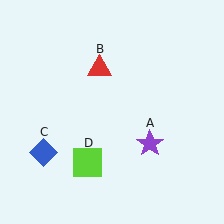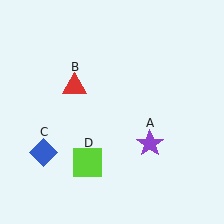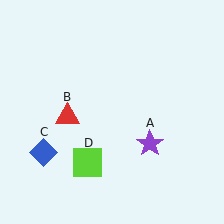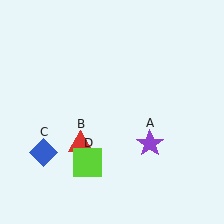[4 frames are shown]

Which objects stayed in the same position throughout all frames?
Purple star (object A) and blue diamond (object C) and lime square (object D) remained stationary.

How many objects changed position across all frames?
1 object changed position: red triangle (object B).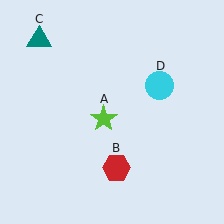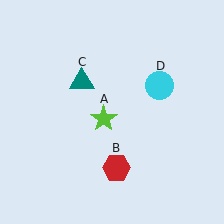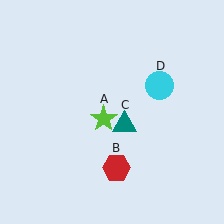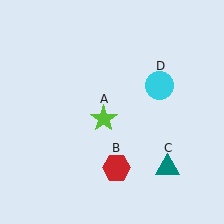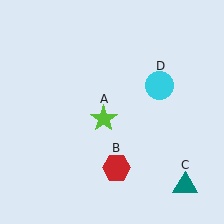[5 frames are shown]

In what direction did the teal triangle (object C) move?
The teal triangle (object C) moved down and to the right.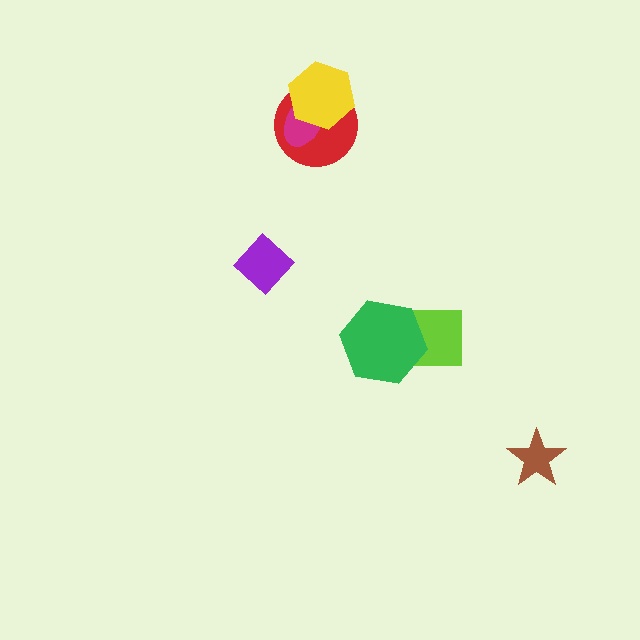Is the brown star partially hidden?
No, no other shape covers it.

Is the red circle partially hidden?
Yes, it is partially covered by another shape.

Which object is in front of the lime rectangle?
The green hexagon is in front of the lime rectangle.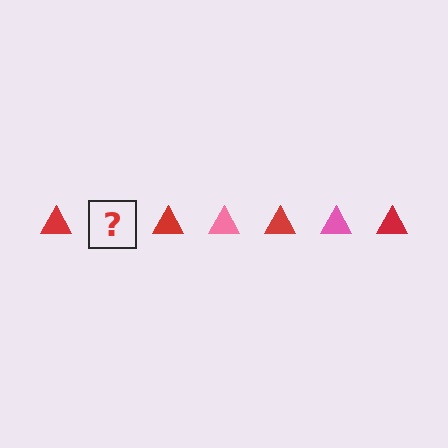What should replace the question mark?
The question mark should be replaced with a pink triangle.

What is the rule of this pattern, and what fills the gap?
The rule is that the pattern cycles through red, pink triangles. The gap should be filled with a pink triangle.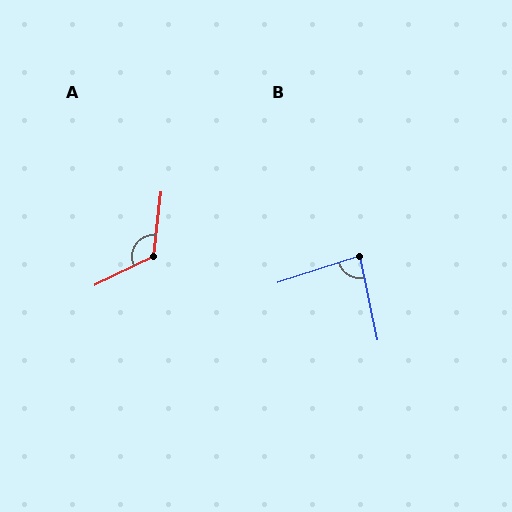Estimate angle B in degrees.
Approximately 84 degrees.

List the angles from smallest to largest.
B (84°), A (123°).